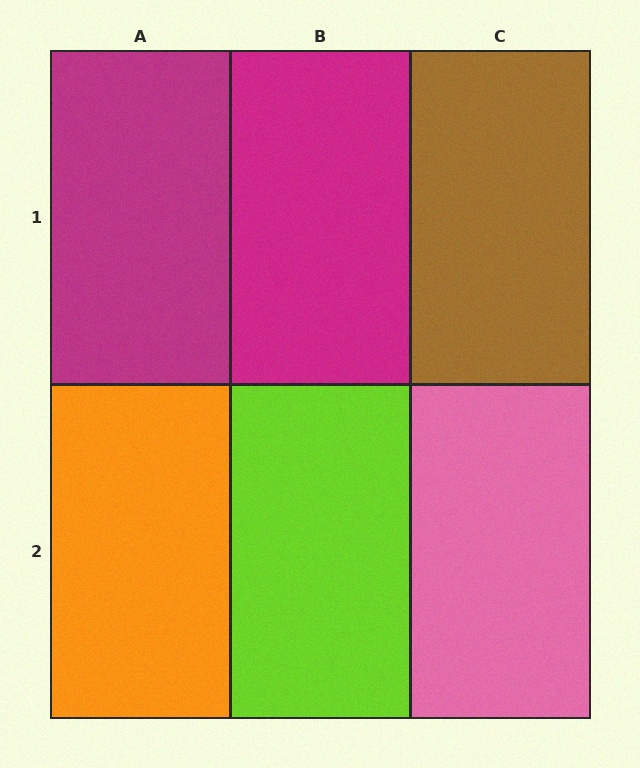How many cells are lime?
1 cell is lime.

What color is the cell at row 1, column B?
Magenta.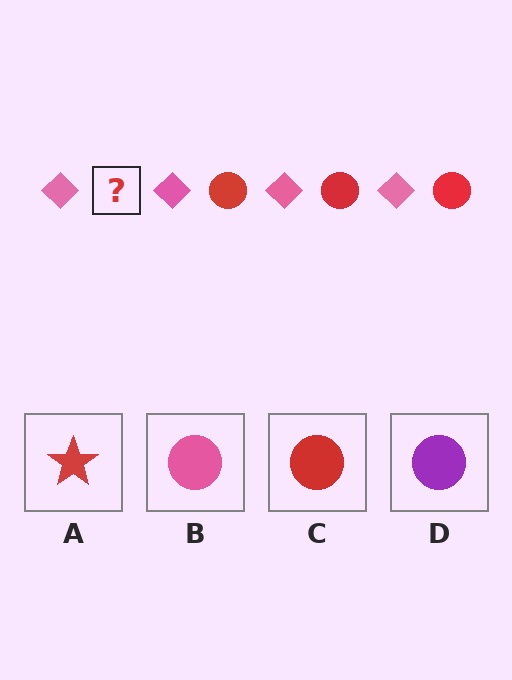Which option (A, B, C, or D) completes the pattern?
C.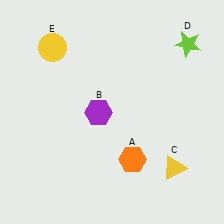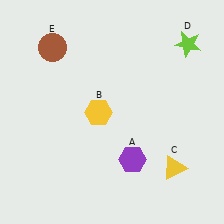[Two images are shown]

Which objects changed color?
A changed from orange to purple. B changed from purple to yellow. E changed from yellow to brown.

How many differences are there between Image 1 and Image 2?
There are 3 differences between the two images.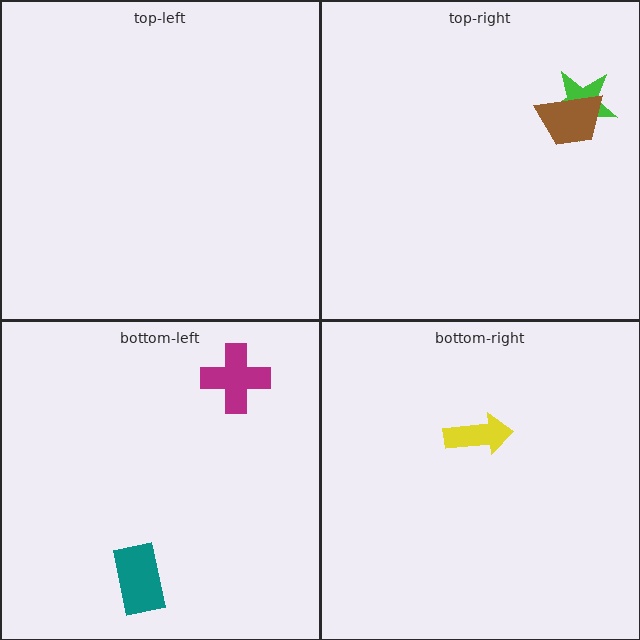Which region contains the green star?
The top-right region.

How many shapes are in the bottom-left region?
2.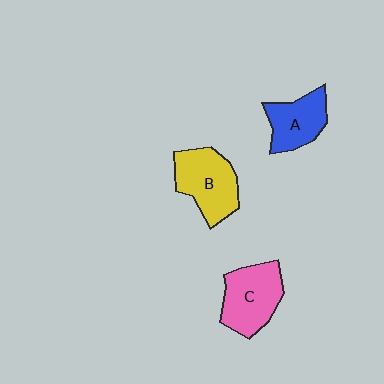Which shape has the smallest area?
Shape A (blue).